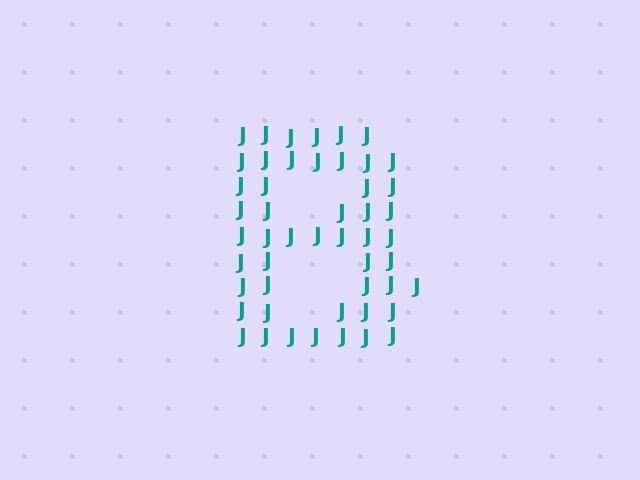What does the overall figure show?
The overall figure shows the letter B.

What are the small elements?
The small elements are letter J's.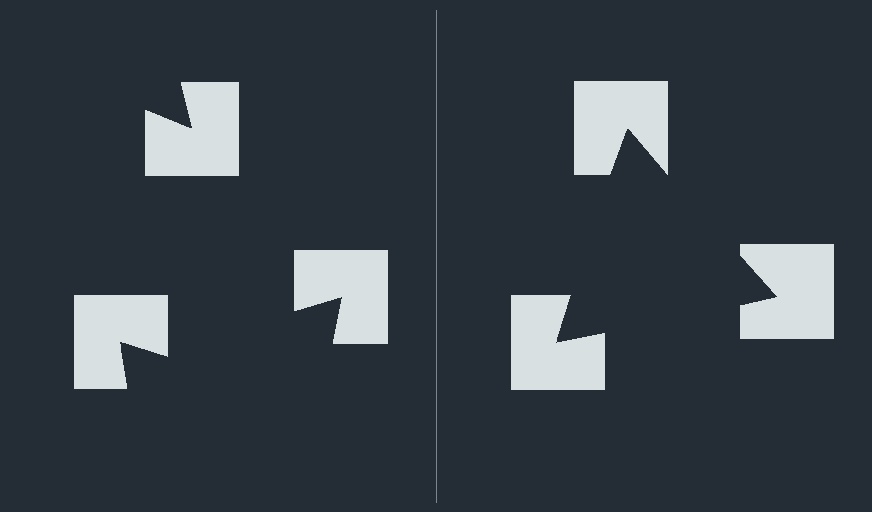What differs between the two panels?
The notched squares are positioned identically on both sides; only the wedge orientations differ. On the right they align to a triangle; on the left they are misaligned.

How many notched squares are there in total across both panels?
6 — 3 on each side.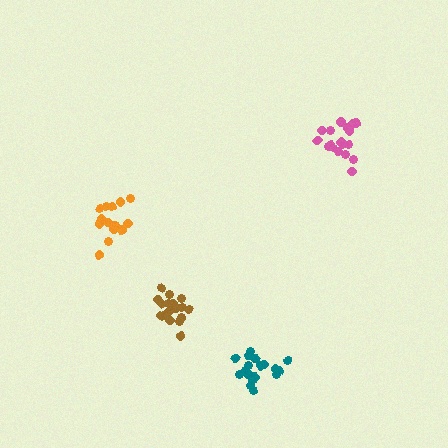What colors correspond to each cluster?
The clusters are colored: teal, brown, orange, pink.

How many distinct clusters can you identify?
There are 4 distinct clusters.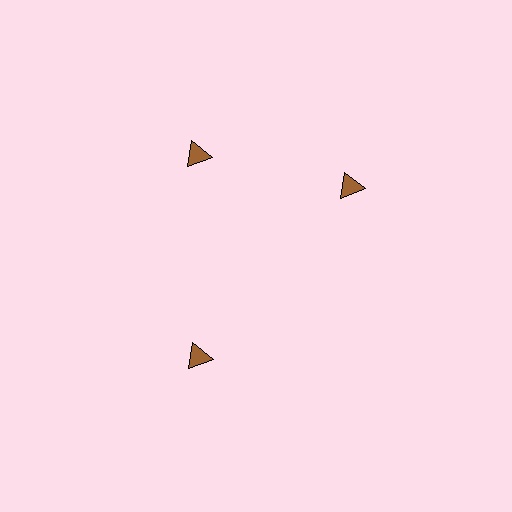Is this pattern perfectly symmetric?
No. The 3 brown triangles are arranged in a ring, but one element near the 3 o'clock position is rotated out of alignment along the ring, breaking the 3-fold rotational symmetry.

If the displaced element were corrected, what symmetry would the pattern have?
It would have 3-fold rotational symmetry — the pattern would map onto itself every 120 degrees.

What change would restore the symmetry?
The symmetry would be restored by rotating it back into even spacing with its neighbors so that all 3 triangles sit at equal angles and equal distance from the center.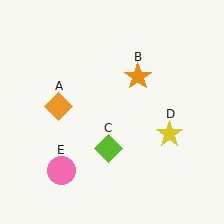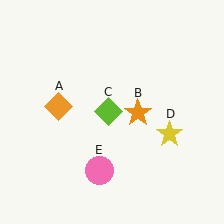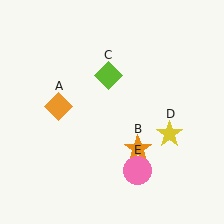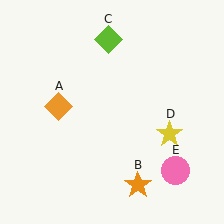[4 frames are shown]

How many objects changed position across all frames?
3 objects changed position: orange star (object B), lime diamond (object C), pink circle (object E).